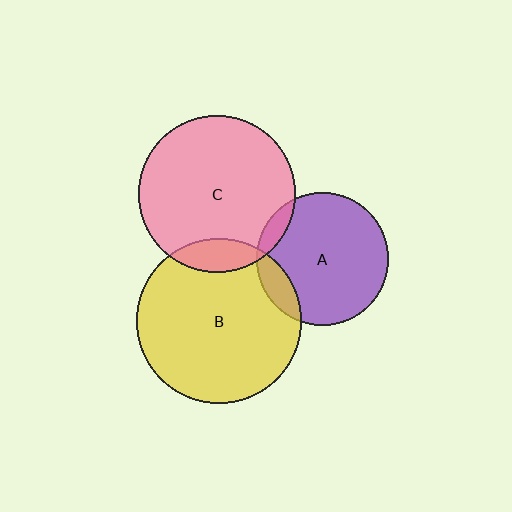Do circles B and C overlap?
Yes.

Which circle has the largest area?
Circle B (yellow).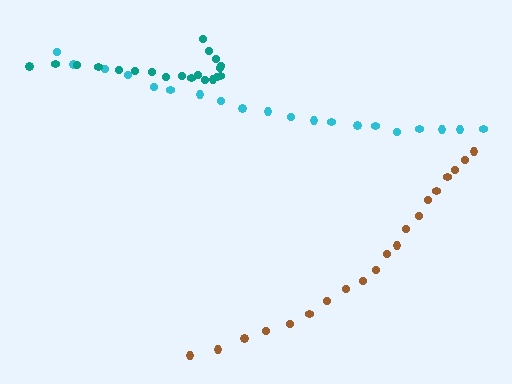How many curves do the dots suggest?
There are 3 distinct paths.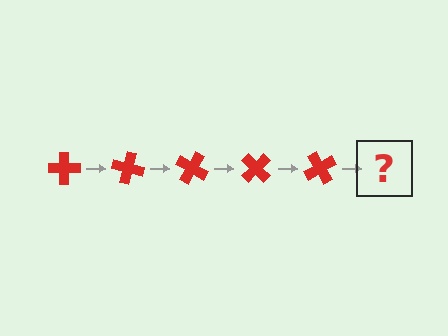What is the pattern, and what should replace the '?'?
The pattern is that the cross rotates 15 degrees each step. The '?' should be a red cross rotated 75 degrees.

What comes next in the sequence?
The next element should be a red cross rotated 75 degrees.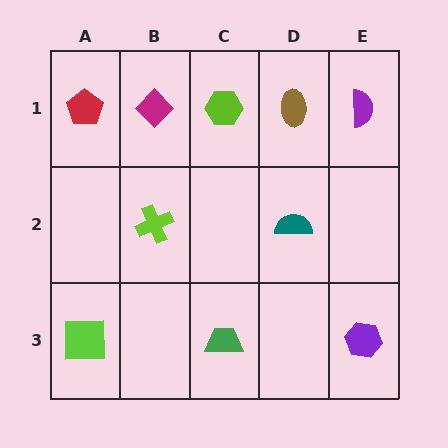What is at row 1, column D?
A brown ellipse.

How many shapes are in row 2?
2 shapes.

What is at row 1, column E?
A purple semicircle.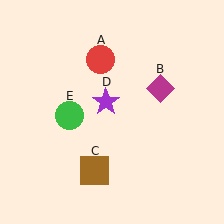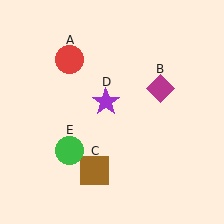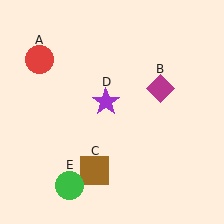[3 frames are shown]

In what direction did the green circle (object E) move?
The green circle (object E) moved down.